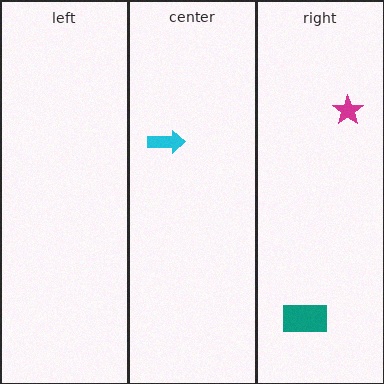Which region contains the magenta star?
The right region.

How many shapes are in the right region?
2.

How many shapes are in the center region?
1.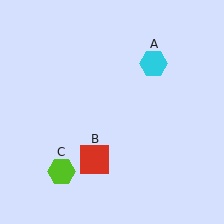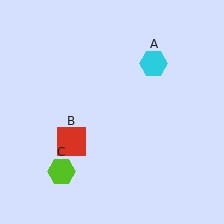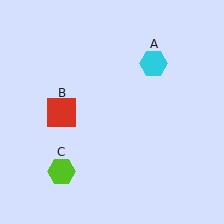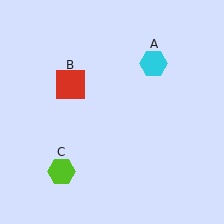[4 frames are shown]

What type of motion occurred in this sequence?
The red square (object B) rotated clockwise around the center of the scene.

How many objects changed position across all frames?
1 object changed position: red square (object B).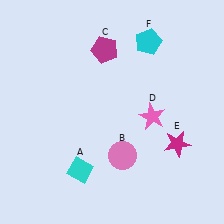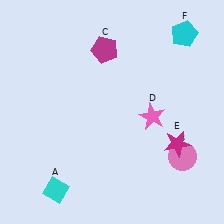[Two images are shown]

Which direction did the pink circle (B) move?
The pink circle (B) moved right.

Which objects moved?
The objects that moved are: the cyan diamond (A), the pink circle (B), the cyan pentagon (F).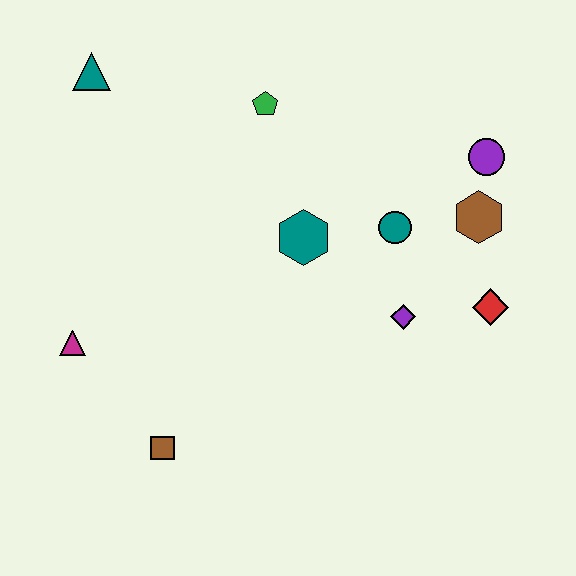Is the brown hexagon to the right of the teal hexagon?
Yes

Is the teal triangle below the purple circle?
No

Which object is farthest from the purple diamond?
The teal triangle is farthest from the purple diamond.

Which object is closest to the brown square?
The magenta triangle is closest to the brown square.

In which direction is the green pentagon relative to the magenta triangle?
The green pentagon is above the magenta triangle.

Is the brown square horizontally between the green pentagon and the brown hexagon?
No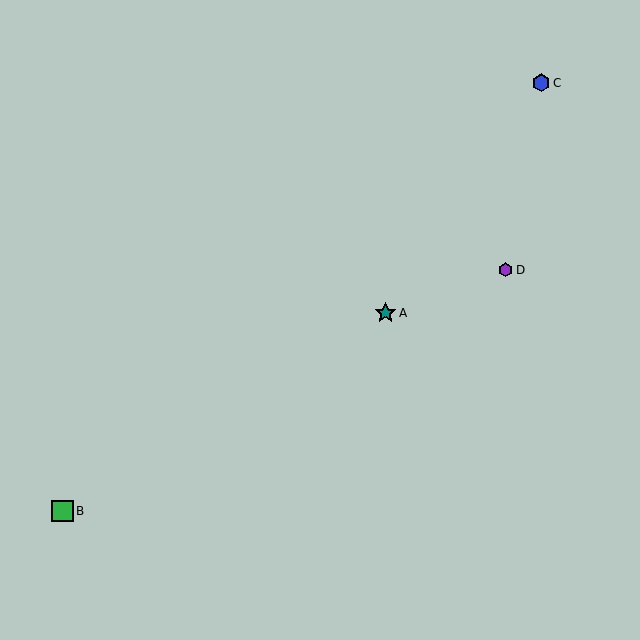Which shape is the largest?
The green square (labeled B) is the largest.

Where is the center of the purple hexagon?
The center of the purple hexagon is at (506, 270).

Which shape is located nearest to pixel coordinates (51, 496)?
The green square (labeled B) at (63, 511) is nearest to that location.